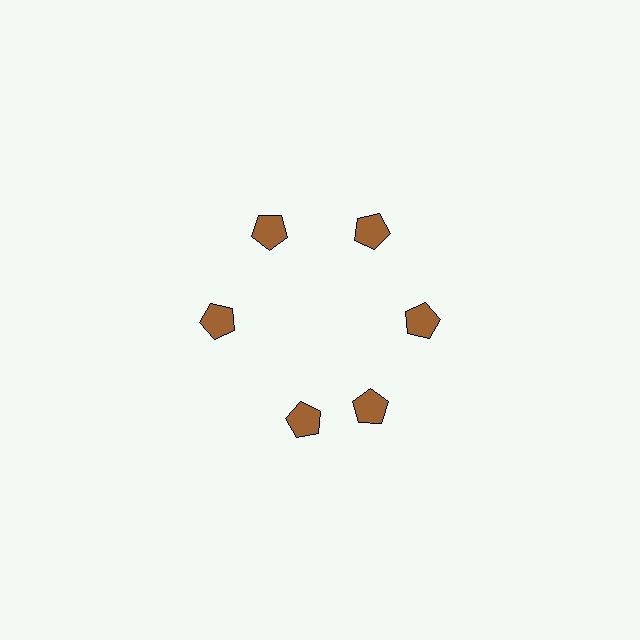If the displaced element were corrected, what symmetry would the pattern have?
It would have 6-fold rotational symmetry — the pattern would map onto itself every 60 degrees.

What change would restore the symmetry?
The symmetry would be restored by rotating it back into even spacing with its neighbors so that all 6 pentagons sit at equal angles and equal distance from the center.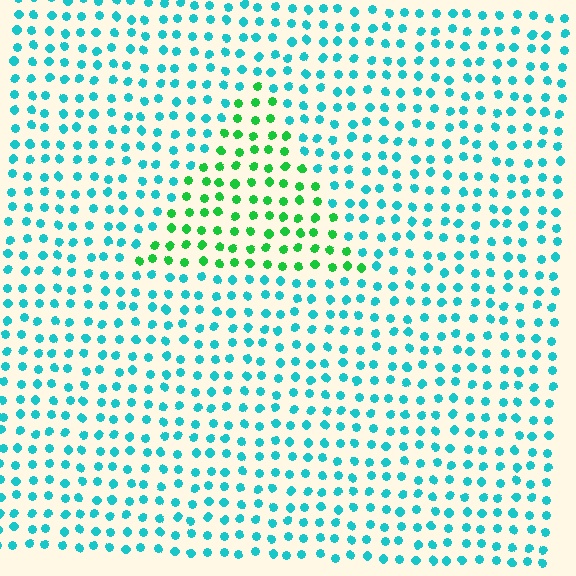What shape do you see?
I see a triangle.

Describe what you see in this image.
The image is filled with small cyan elements in a uniform arrangement. A triangle-shaped region is visible where the elements are tinted to a slightly different hue, forming a subtle color boundary.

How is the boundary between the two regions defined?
The boundary is defined purely by a slight shift in hue (about 50 degrees). Spacing, size, and orientation are identical on both sides.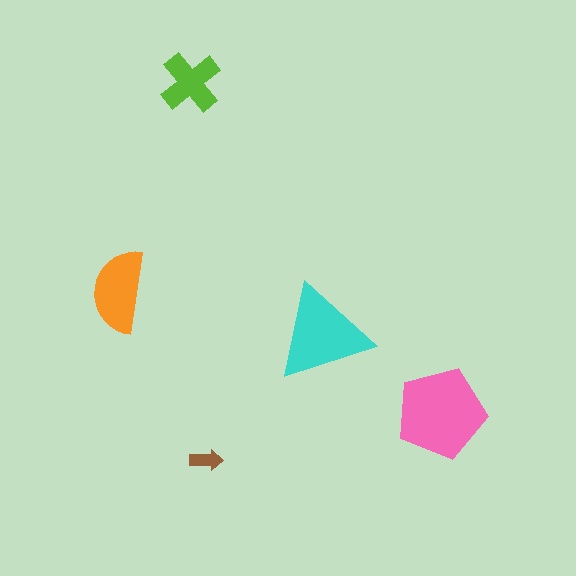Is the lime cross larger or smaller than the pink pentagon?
Smaller.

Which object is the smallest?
The brown arrow.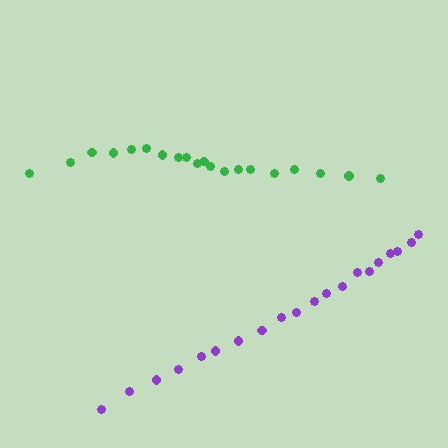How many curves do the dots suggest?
There are 2 distinct paths.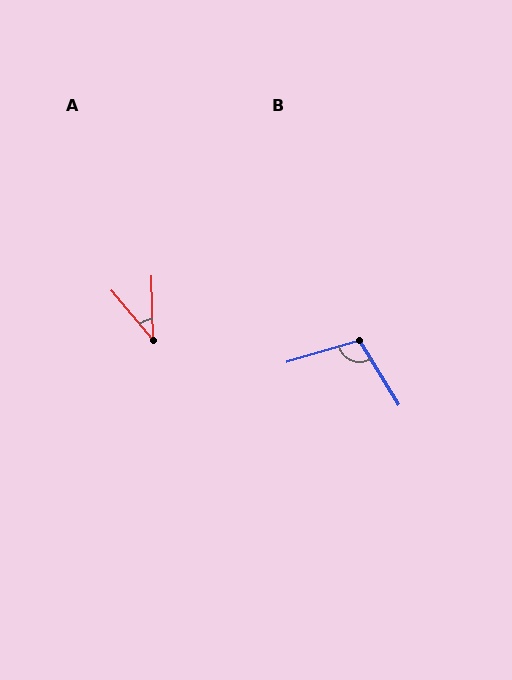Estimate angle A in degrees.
Approximately 39 degrees.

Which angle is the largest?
B, at approximately 105 degrees.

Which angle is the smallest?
A, at approximately 39 degrees.